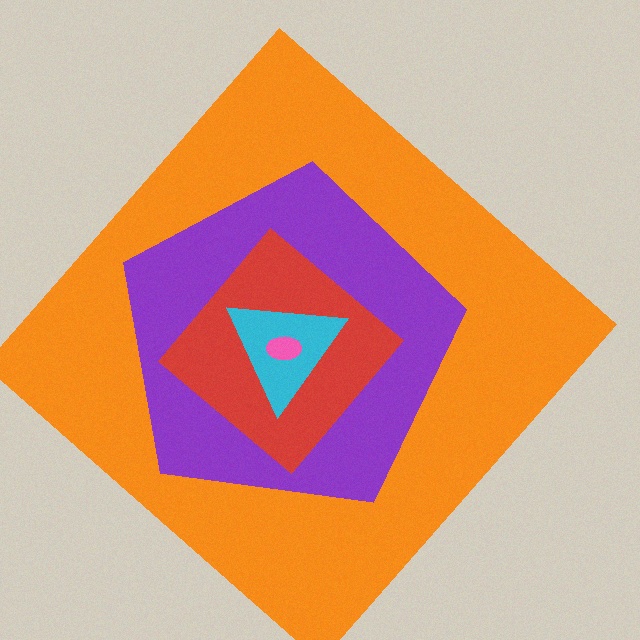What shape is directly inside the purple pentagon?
The red diamond.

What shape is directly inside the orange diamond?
The purple pentagon.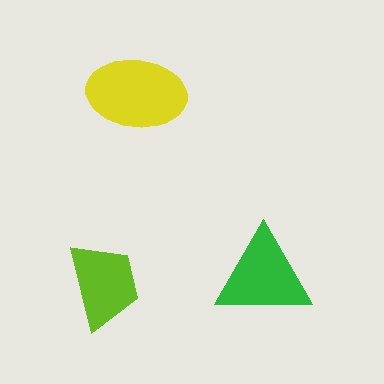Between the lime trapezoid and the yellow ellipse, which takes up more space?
The yellow ellipse.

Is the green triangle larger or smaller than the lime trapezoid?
Larger.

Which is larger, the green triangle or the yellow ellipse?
The yellow ellipse.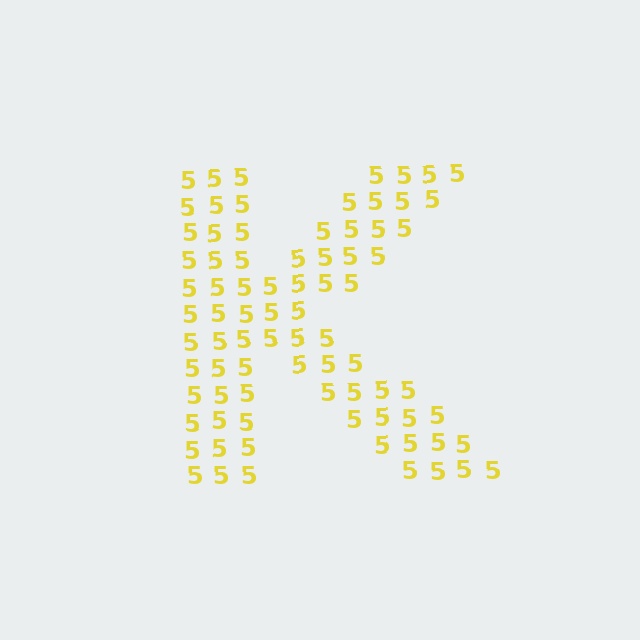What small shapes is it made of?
It is made of small digit 5's.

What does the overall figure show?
The overall figure shows the letter K.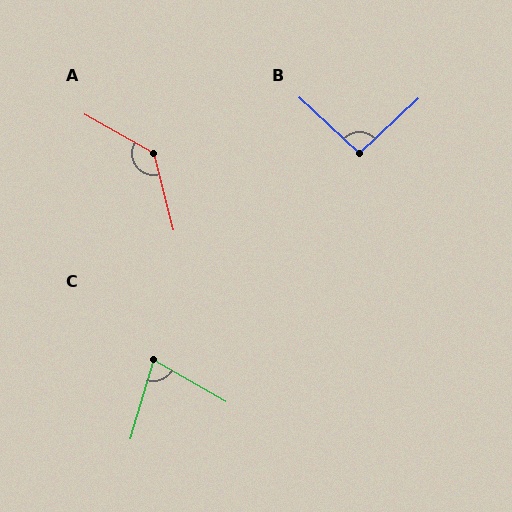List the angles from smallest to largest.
C (77°), B (94°), A (134°).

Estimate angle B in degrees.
Approximately 94 degrees.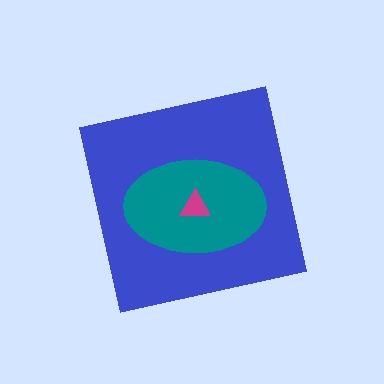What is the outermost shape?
The blue square.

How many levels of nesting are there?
3.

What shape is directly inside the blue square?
The teal ellipse.